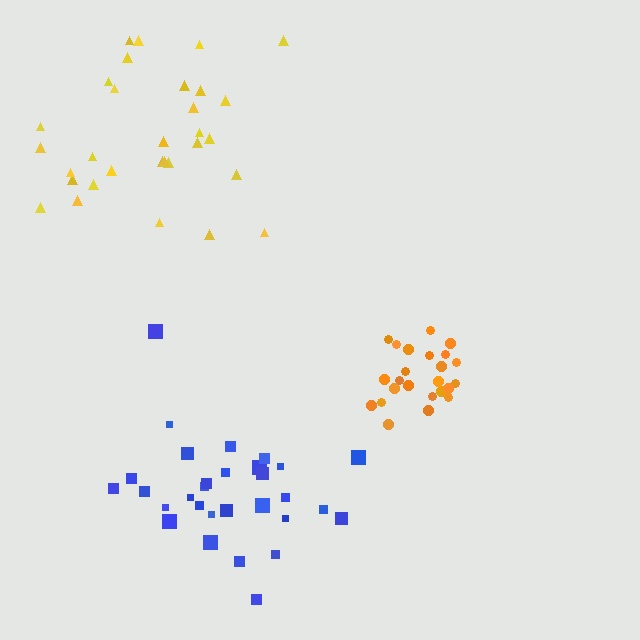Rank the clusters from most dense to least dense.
orange, blue, yellow.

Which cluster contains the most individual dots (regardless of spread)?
Yellow (31).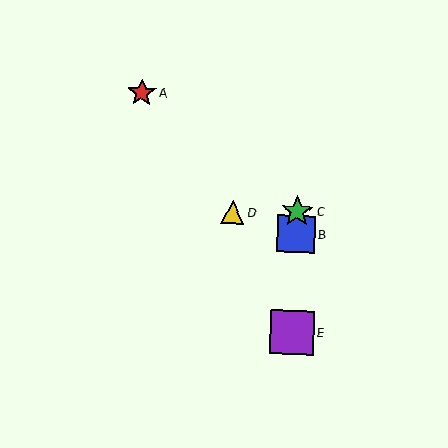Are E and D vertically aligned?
No, E is at x≈292 and D is at x≈233.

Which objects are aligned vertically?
Objects B, C, E are aligned vertically.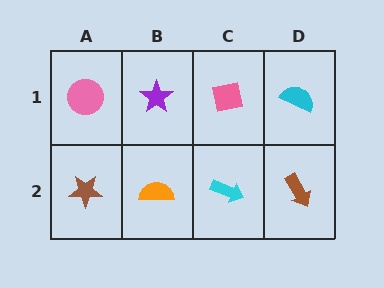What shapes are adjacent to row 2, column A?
A pink circle (row 1, column A), an orange semicircle (row 2, column B).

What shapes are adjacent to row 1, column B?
An orange semicircle (row 2, column B), a pink circle (row 1, column A), a pink square (row 1, column C).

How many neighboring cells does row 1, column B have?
3.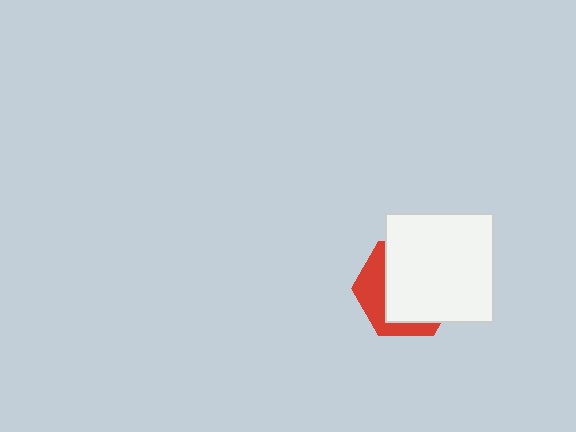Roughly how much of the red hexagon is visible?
A small part of it is visible (roughly 33%).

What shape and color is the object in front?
The object in front is a white square.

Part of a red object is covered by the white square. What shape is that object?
It is a hexagon.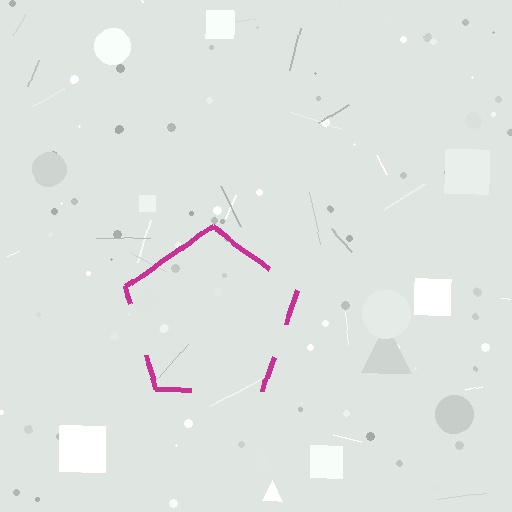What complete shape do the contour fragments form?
The contour fragments form a pentagon.